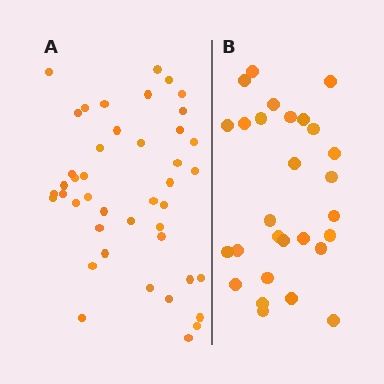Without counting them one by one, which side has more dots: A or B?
Region A (the left region) has more dots.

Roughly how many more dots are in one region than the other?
Region A has approximately 15 more dots than region B.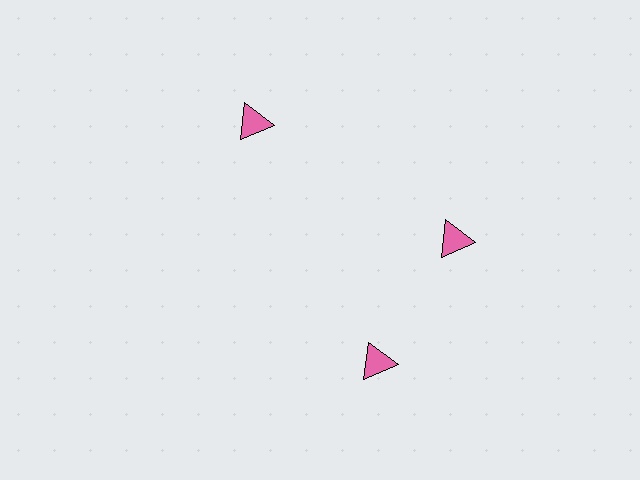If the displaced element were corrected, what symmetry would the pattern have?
It would have 3-fold rotational symmetry — the pattern would map onto itself every 120 degrees.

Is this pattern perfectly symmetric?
No. The 3 pink triangles are arranged in a ring, but one element near the 7 o'clock position is rotated out of alignment along the ring, breaking the 3-fold rotational symmetry.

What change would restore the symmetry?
The symmetry would be restored by rotating it back into even spacing with its neighbors so that all 3 triangles sit at equal angles and equal distance from the center.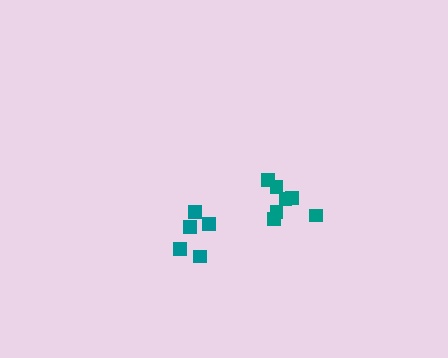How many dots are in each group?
Group 1: 7 dots, Group 2: 5 dots (12 total).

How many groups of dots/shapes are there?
There are 2 groups.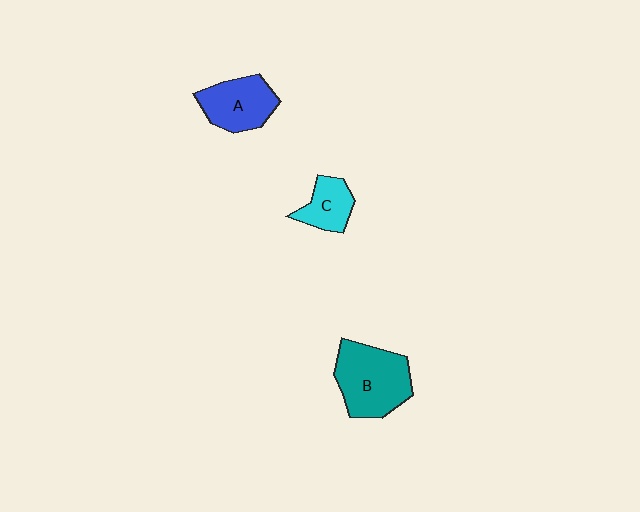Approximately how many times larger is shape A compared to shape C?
Approximately 1.5 times.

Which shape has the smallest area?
Shape C (cyan).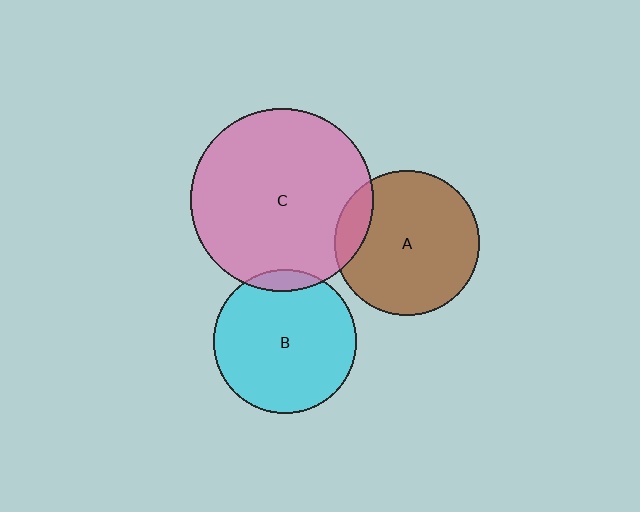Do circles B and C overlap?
Yes.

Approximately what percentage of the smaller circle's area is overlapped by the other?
Approximately 5%.